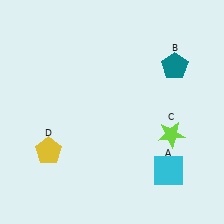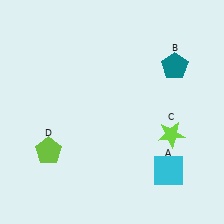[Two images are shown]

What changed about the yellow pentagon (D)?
In Image 1, D is yellow. In Image 2, it changed to lime.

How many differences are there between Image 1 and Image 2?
There is 1 difference between the two images.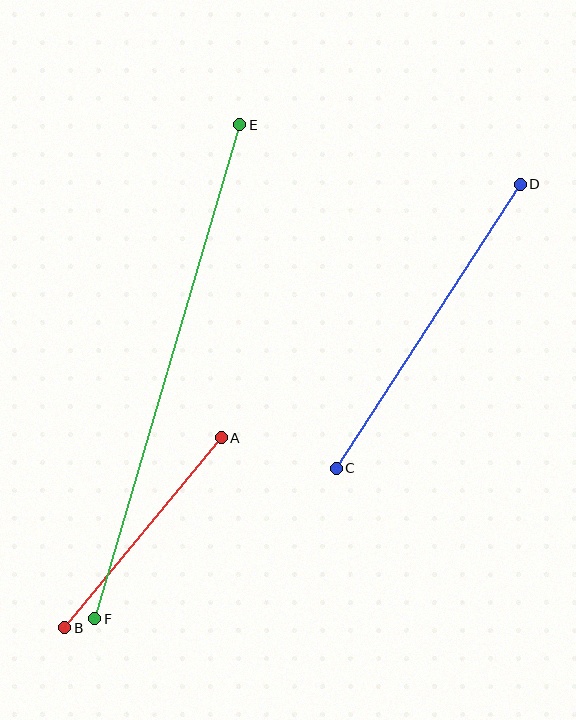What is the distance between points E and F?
The distance is approximately 515 pixels.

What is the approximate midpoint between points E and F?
The midpoint is at approximately (167, 372) pixels.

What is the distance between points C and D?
The distance is approximately 339 pixels.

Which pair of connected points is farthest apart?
Points E and F are farthest apart.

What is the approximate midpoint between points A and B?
The midpoint is at approximately (143, 533) pixels.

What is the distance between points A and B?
The distance is approximately 246 pixels.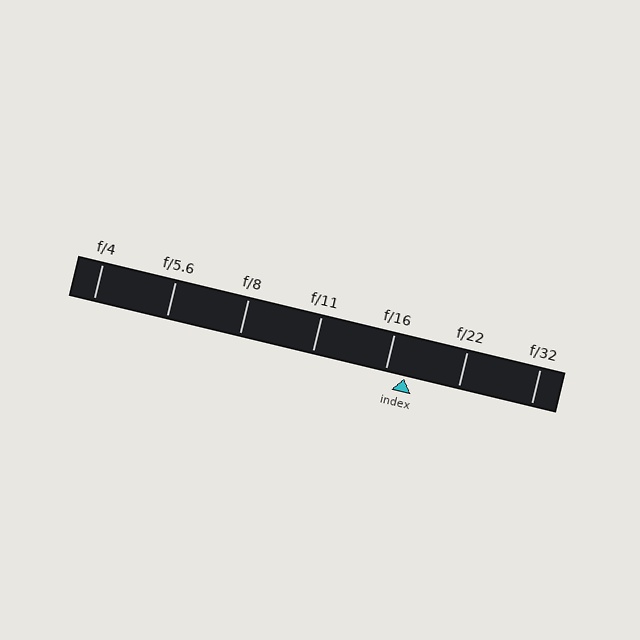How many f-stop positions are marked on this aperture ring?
There are 7 f-stop positions marked.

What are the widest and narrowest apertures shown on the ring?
The widest aperture shown is f/4 and the narrowest is f/32.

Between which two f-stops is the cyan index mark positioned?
The index mark is between f/16 and f/22.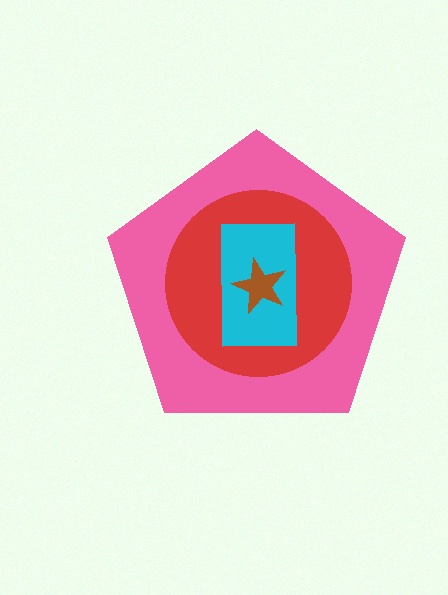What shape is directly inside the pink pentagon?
The red circle.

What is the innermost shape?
The brown star.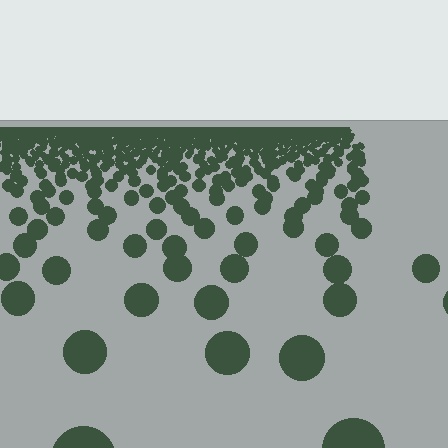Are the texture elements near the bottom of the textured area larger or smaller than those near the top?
Larger. Near the bottom, elements are closer to the viewer and appear at a bigger on-screen size.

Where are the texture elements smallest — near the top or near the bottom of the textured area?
Near the top.